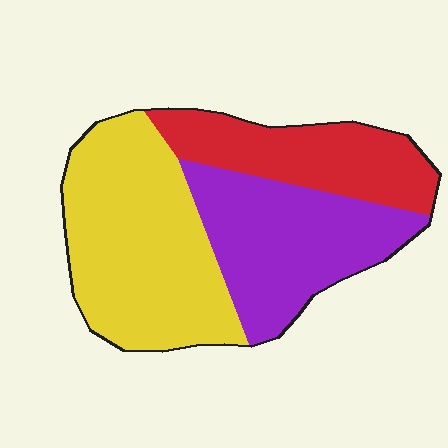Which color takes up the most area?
Yellow, at roughly 45%.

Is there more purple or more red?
Purple.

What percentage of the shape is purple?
Purple covers roughly 30% of the shape.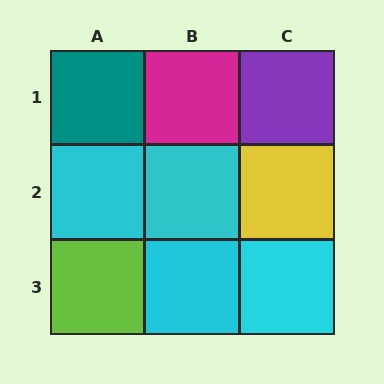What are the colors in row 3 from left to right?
Lime, cyan, cyan.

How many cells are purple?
1 cell is purple.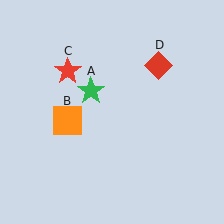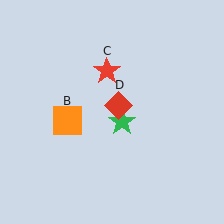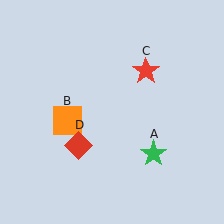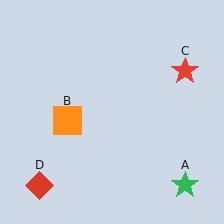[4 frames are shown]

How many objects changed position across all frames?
3 objects changed position: green star (object A), red star (object C), red diamond (object D).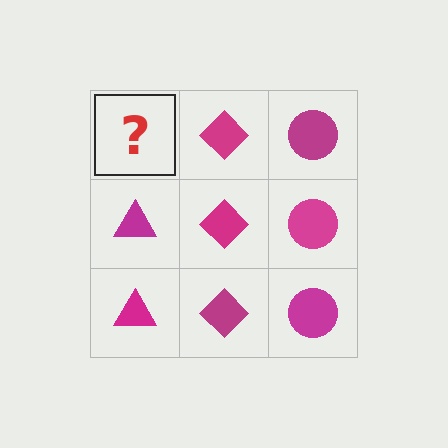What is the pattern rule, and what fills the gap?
The rule is that each column has a consistent shape. The gap should be filled with a magenta triangle.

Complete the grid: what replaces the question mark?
The question mark should be replaced with a magenta triangle.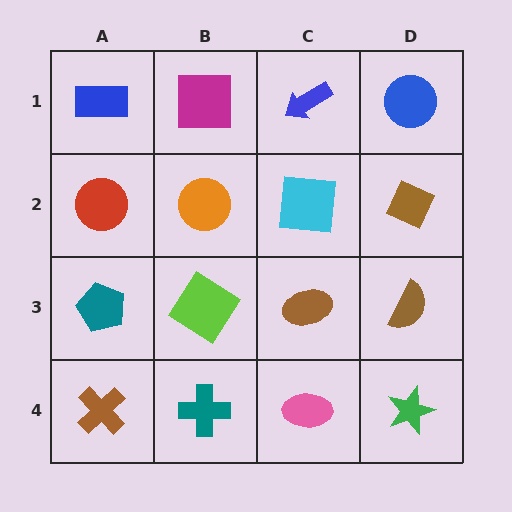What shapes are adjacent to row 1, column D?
A brown diamond (row 2, column D), a blue arrow (row 1, column C).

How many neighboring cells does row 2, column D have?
3.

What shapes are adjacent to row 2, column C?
A blue arrow (row 1, column C), a brown ellipse (row 3, column C), an orange circle (row 2, column B), a brown diamond (row 2, column D).